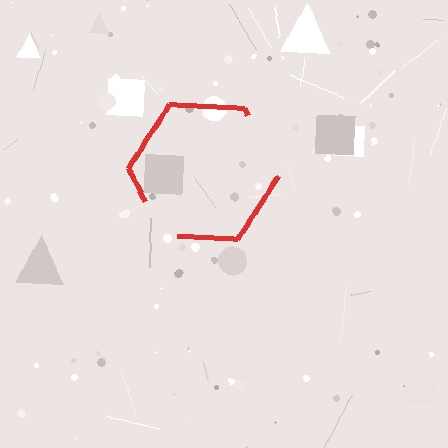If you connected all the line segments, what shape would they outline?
They would outline a hexagon.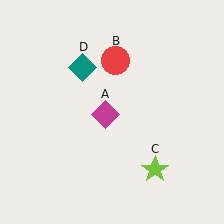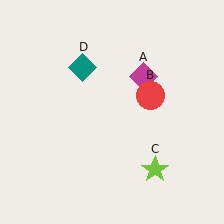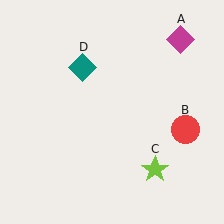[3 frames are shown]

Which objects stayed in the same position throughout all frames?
Lime star (object C) and teal diamond (object D) remained stationary.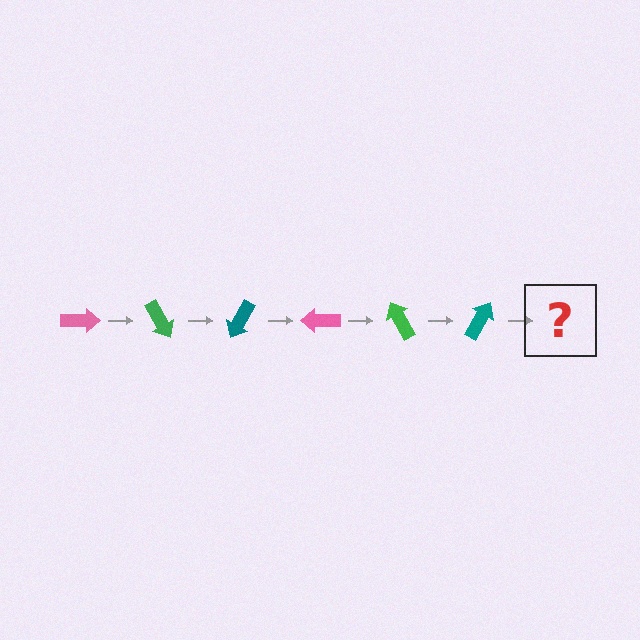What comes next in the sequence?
The next element should be a pink arrow, rotated 360 degrees from the start.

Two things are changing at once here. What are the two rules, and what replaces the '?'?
The two rules are that it rotates 60 degrees each step and the color cycles through pink, green, and teal. The '?' should be a pink arrow, rotated 360 degrees from the start.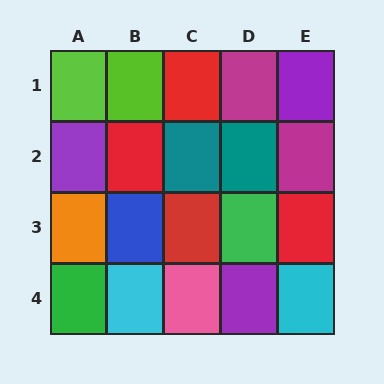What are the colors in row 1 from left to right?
Lime, lime, red, magenta, purple.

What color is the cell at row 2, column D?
Teal.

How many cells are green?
2 cells are green.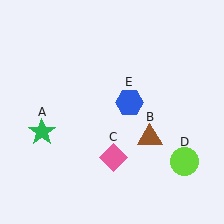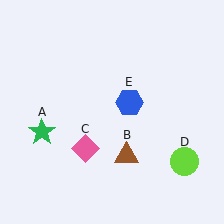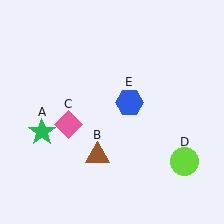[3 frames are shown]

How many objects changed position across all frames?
2 objects changed position: brown triangle (object B), pink diamond (object C).